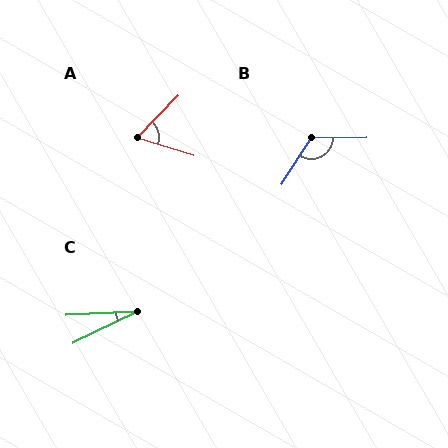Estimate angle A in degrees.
Approximately 62 degrees.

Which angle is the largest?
B, at approximately 123 degrees.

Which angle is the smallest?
C, at approximately 23 degrees.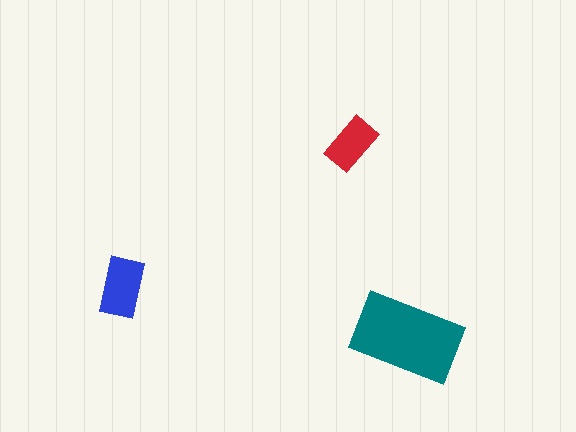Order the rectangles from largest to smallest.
the teal one, the blue one, the red one.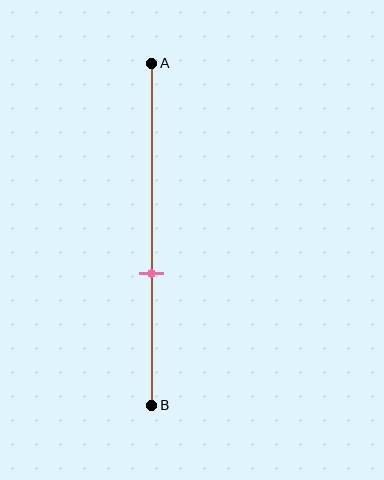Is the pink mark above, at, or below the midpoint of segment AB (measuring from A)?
The pink mark is below the midpoint of segment AB.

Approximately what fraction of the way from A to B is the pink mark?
The pink mark is approximately 60% of the way from A to B.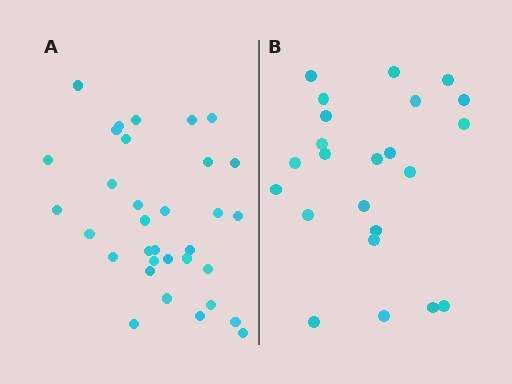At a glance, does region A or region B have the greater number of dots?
Region A (the left region) has more dots.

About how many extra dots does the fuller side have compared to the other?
Region A has roughly 10 or so more dots than region B.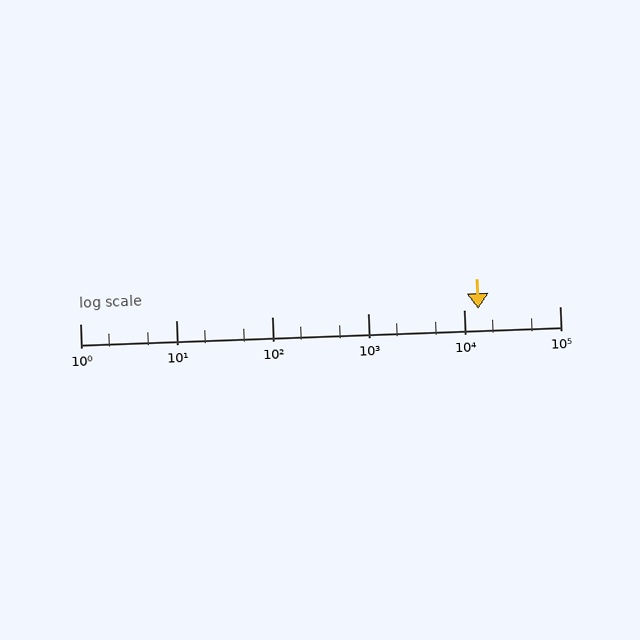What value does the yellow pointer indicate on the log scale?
The pointer indicates approximately 14000.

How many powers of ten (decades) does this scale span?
The scale spans 5 decades, from 1 to 100000.